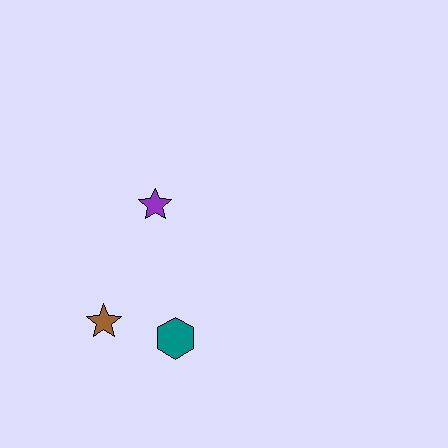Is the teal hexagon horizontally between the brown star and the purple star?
No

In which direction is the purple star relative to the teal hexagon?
The purple star is above the teal hexagon.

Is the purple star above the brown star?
Yes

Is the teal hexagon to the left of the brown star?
No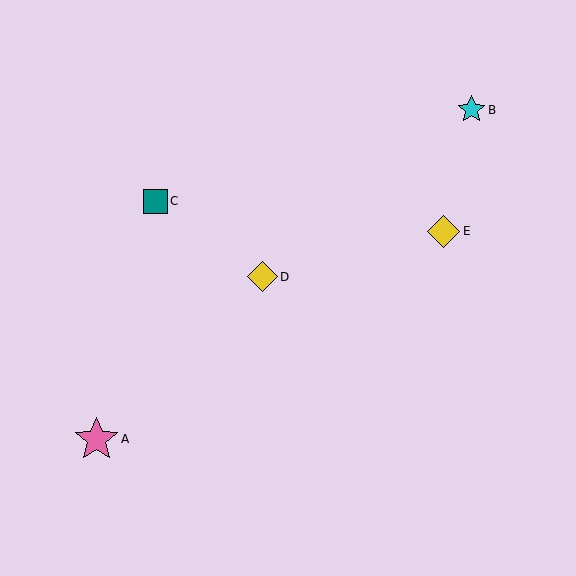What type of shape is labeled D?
Shape D is a yellow diamond.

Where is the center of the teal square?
The center of the teal square is at (155, 201).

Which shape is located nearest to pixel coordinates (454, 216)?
The yellow diamond (labeled E) at (444, 231) is nearest to that location.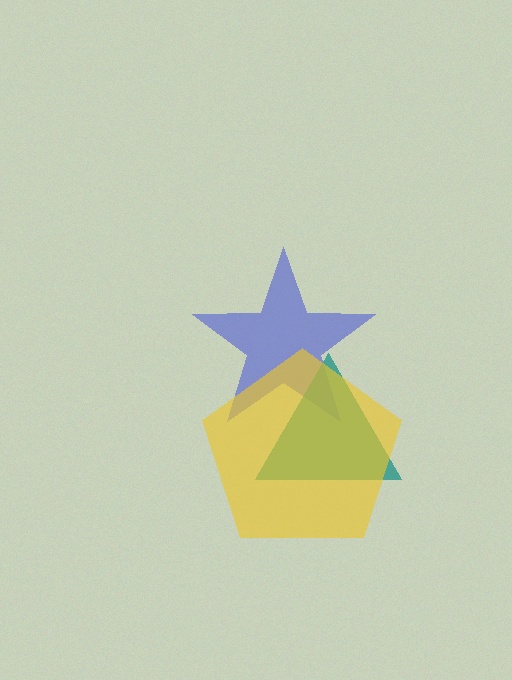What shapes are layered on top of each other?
The layered shapes are: a blue star, a teal triangle, a yellow pentagon.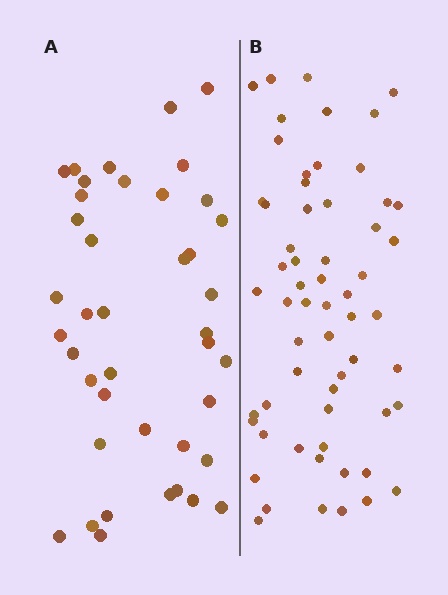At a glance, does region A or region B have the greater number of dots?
Region B (the right region) has more dots.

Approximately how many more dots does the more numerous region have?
Region B has approximately 20 more dots than region A.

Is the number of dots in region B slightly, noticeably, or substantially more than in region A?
Region B has substantially more. The ratio is roughly 1.5 to 1.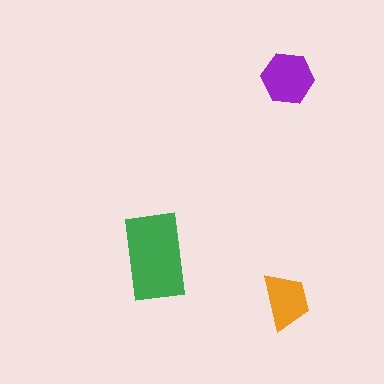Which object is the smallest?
The orange trapezoid.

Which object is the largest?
The green rectangle.